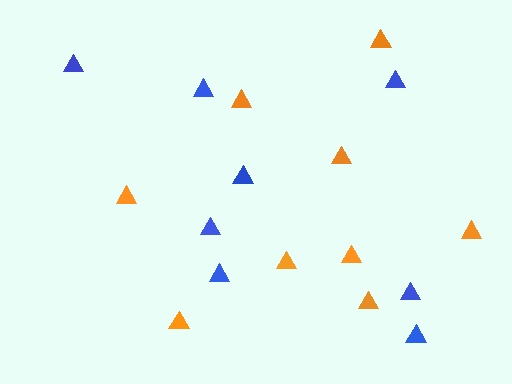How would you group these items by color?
There are 2 groups: one group of orange triangles (9) and one group of blue triangles (8).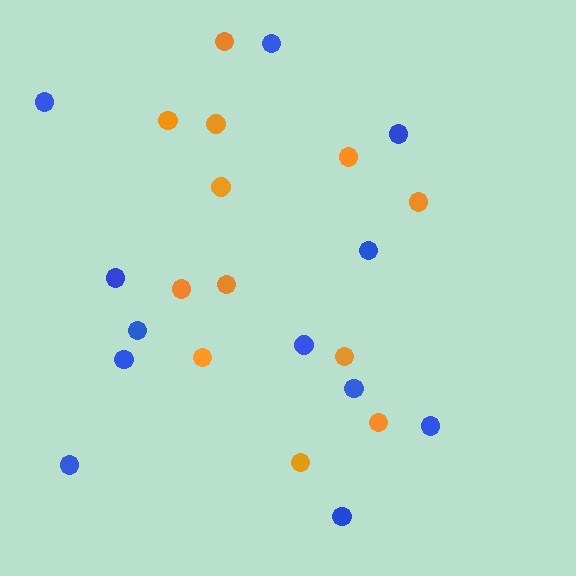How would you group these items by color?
There are 2 groups: one group of blue circles (12) and one group of orange circles (12).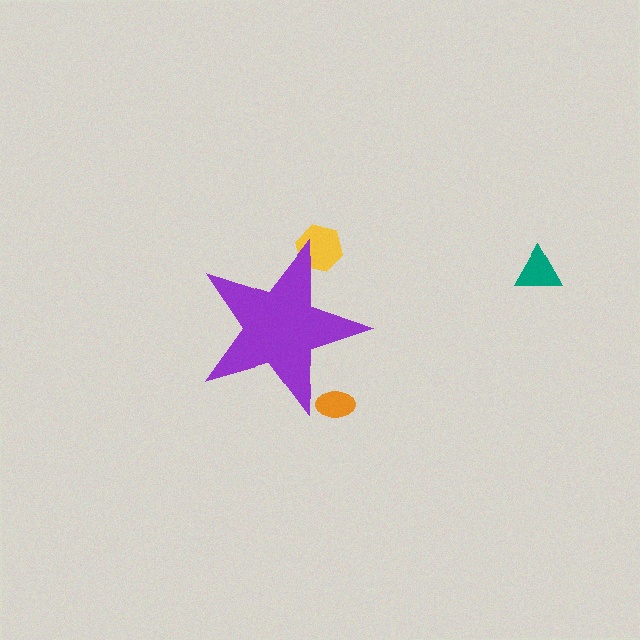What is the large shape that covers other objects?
A purple star.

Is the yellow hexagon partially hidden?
Yes, the yellow hexagon is partially hidden behind the purple star.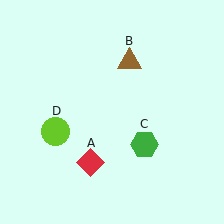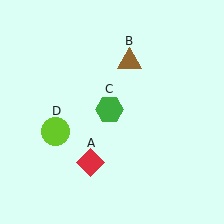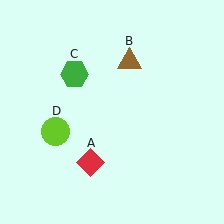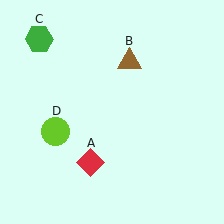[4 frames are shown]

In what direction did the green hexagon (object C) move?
The green hexagon (object C) moved up and to the left.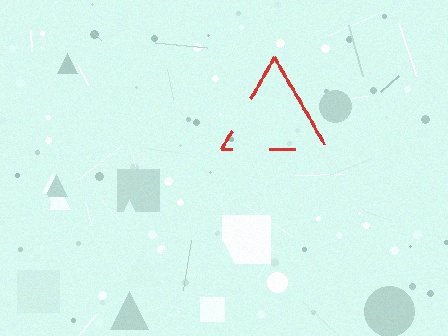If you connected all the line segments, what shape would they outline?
They would outline a triangle.